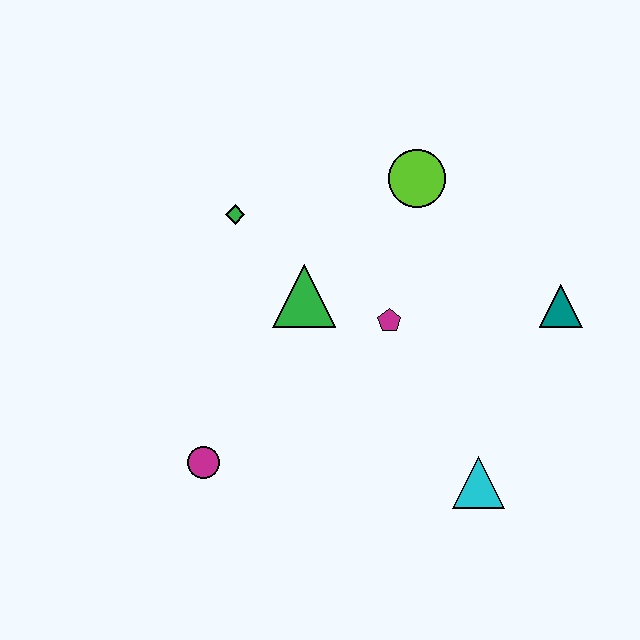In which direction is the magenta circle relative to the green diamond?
The magenta circle is below the green diamond.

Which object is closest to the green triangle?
The magenta pentagon is closest to the green triangle.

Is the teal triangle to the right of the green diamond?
Yes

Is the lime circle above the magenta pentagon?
Yes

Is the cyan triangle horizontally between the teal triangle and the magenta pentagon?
Yes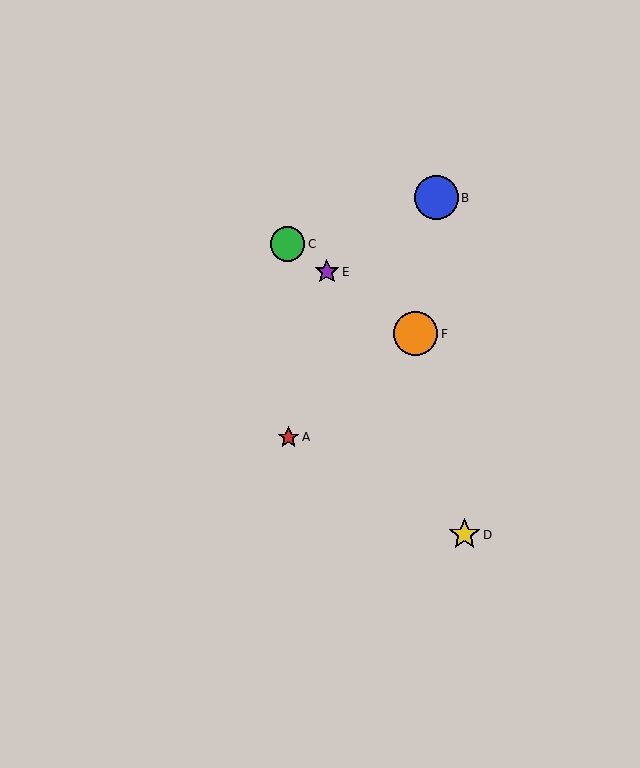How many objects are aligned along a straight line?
3 objects (C, E, F) are aligned along a straight line.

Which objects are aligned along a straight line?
Objects C, E, F are aligned along a straight line.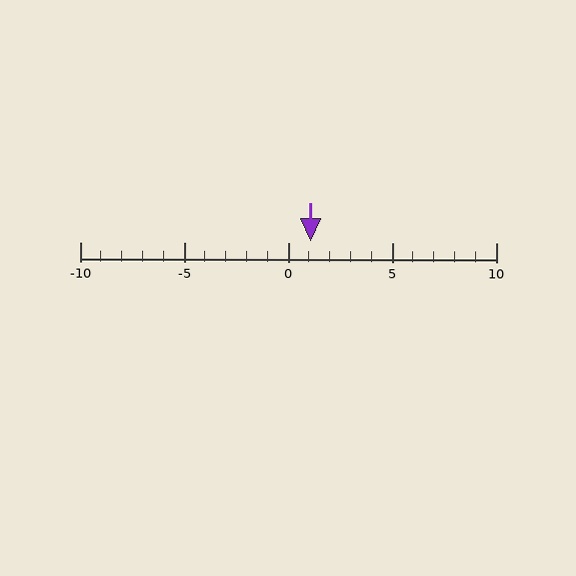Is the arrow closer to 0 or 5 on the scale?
The arrow is closer to 0.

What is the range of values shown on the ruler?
The ruler shows values from -10 to 10.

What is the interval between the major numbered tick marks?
The major tick marks are spaced 5 units apart.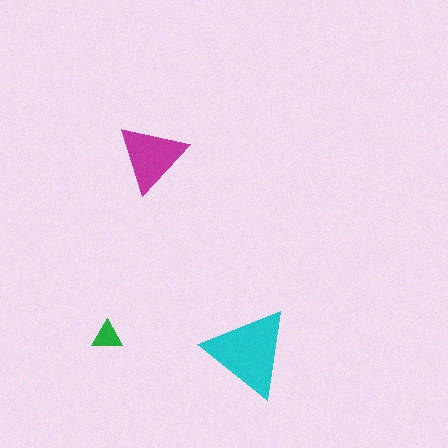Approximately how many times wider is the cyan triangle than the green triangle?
About 3 times wider.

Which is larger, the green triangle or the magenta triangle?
The magenta one.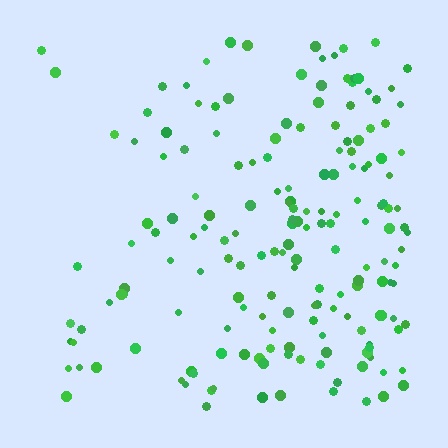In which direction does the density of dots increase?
From left to right, with the right side densest.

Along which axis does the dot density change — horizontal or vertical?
Horizontal.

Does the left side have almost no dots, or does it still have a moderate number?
Still a moderate number, just noticeably fewer than the right.